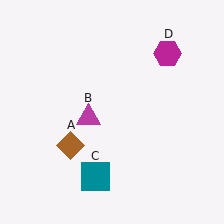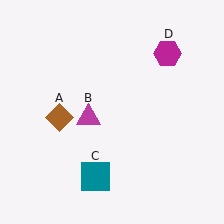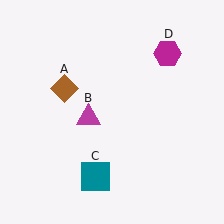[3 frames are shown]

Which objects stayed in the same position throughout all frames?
Magenta triangle (object B) and teal square (object C) and magenta hexagon (object D) remained stationary.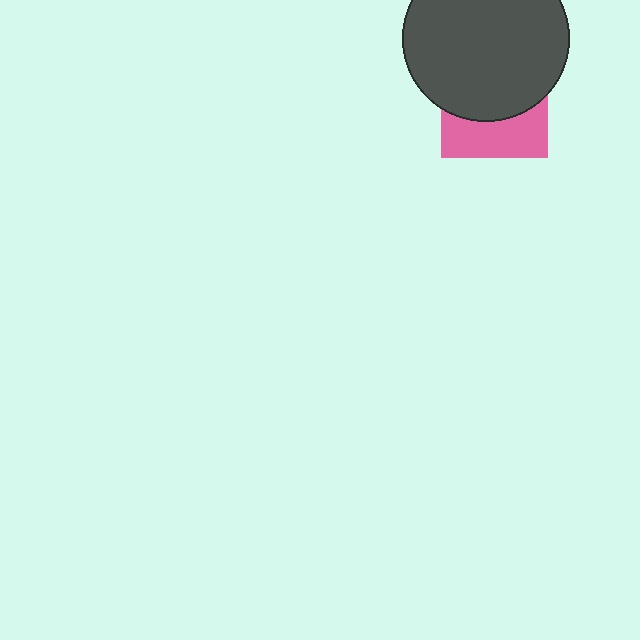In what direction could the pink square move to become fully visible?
The pink square could move down. That would shift it out from behind the dark gray circle entirely.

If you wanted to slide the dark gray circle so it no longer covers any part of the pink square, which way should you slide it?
Slide it up — that is the most direct way to separate the two shapes.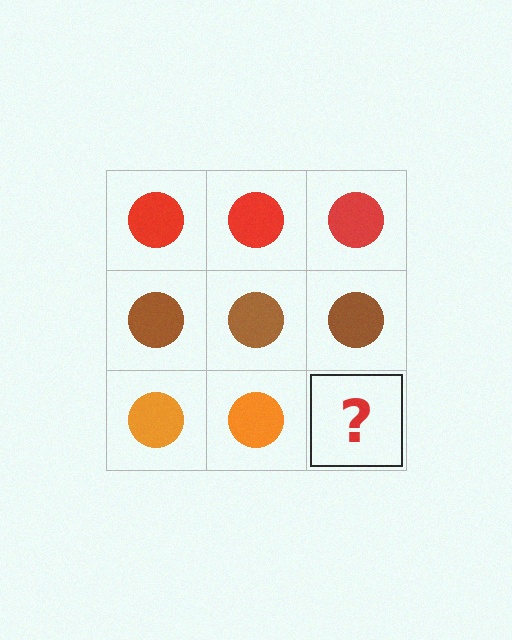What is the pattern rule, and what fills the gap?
The rule is that each row has a consistent color. The gap should be filled with an orange circle.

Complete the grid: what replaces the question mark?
The question mark should be replaced with an orange circle.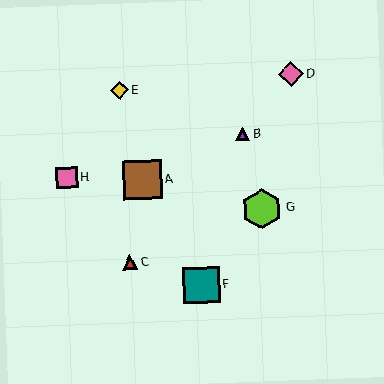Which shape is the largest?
The lime hexagon (labeled G) is the largest.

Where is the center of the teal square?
The center of the teal square is at (201, 285).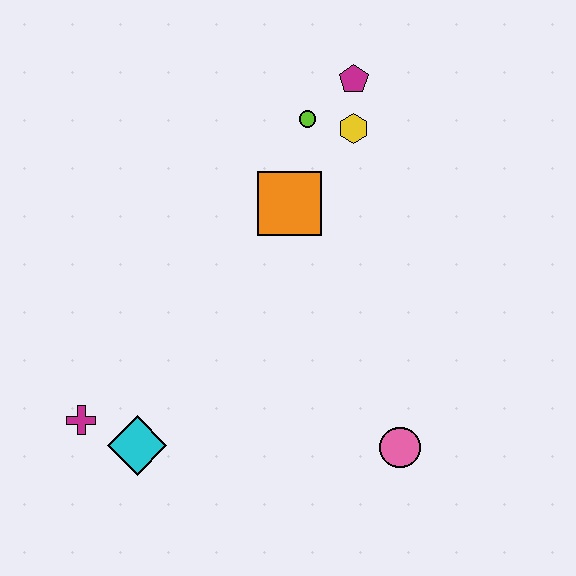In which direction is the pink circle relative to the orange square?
The pink circle is below the orange square.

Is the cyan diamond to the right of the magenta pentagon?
No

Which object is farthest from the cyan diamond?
The magenta pentagon is farthest from the cyan diamond.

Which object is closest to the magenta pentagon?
The yellow hexagon is closest to the magenta pentagon.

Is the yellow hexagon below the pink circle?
No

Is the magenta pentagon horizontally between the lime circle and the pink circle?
Yes